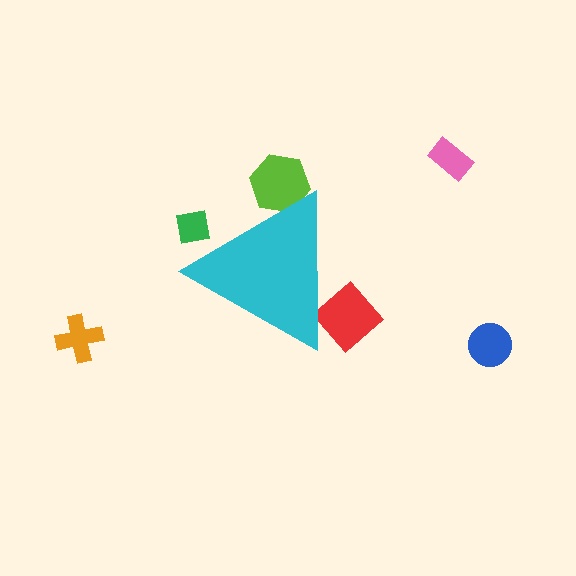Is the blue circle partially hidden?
No, the blue circle is fully visible.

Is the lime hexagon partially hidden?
Yes, the lime hexagon is partially hidden behind the cyan triangle.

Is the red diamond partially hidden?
Yes, the red diamond is partially hidden behind the cyan triangle.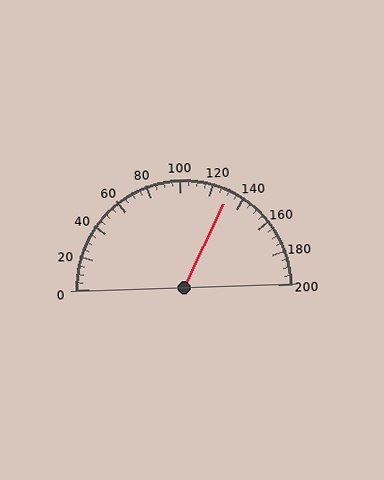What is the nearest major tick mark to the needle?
The nearest major tick mark is 120.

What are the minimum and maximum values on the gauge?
The gauge ranges from 0 to 200.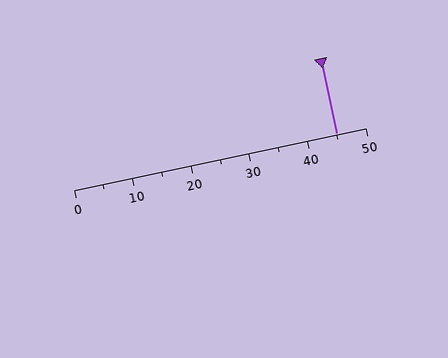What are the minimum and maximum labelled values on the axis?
The axis runs from 0 to 50.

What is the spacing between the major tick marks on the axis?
The major ticks are spaced 10 apart.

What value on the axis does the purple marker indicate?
The marker indicates approximately 45.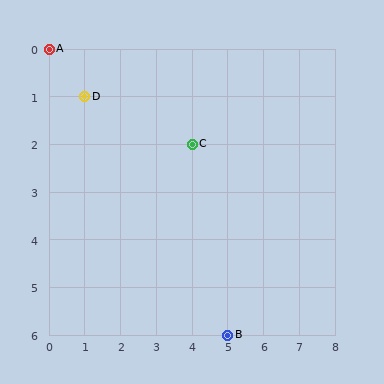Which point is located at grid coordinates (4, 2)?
Point C is at (4, 2).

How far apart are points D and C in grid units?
Points D and C are 3 columns and 1 row apart (about 3.2 grid units diagonally).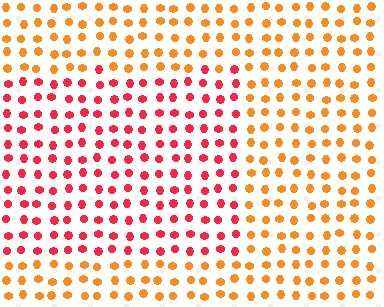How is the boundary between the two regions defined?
The boundary is defined purely by a slight shift in hue (about 42 degrees). Spacing, size, and orientation are identical on both sides.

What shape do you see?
I see a rectangle.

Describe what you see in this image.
The image is filled with small orange elements in a uniform arrangement. A rectangle-shaped region is visible where the elements are tinted to a slightly different hue, forming a subtle color boundary.